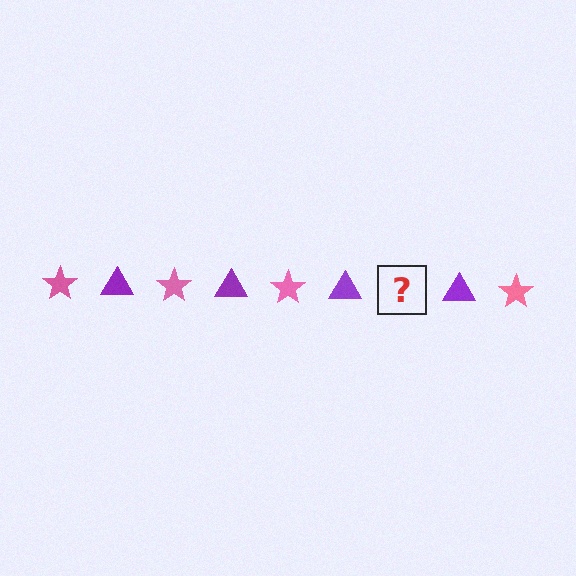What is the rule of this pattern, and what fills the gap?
The rule is that the pattern alternates between pink star and purple triangle. The gap should be filled with a pink star.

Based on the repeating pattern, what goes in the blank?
The blank should be a pink star.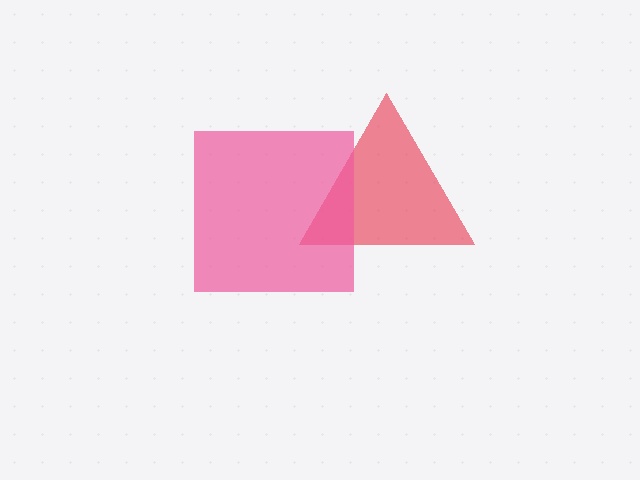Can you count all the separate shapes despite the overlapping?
Yes, there are 2 separate shapes.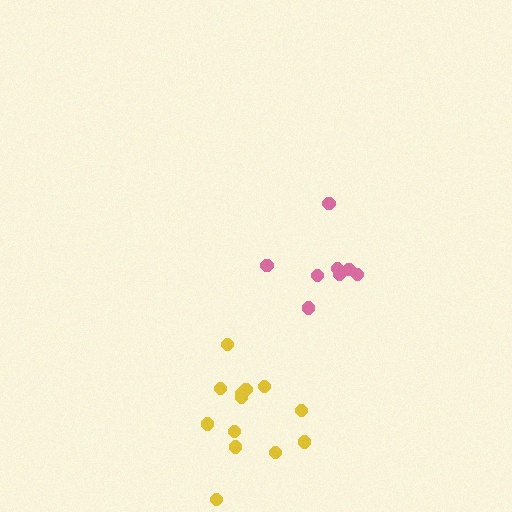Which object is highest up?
The pink cluster is topmost.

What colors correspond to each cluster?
The clusters are colored: pink, yellow.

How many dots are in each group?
Group 1: 8 dots, Group 2: 13 dots (21 total).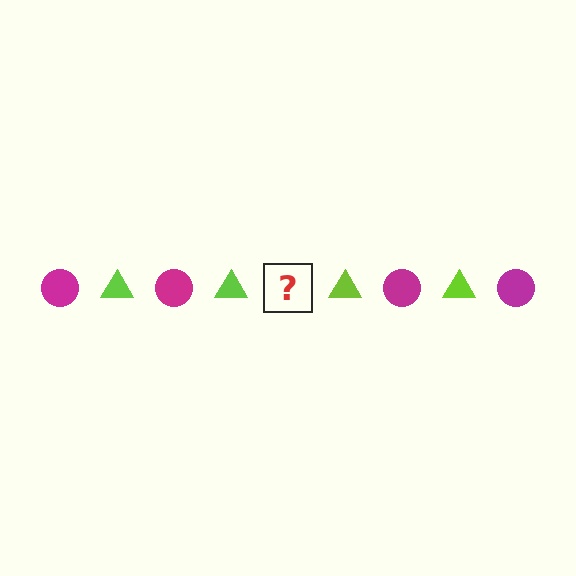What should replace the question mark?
The question mark should be replaced with a magenta circle.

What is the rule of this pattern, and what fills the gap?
The rule is that the pattern alternates between magenta circle and lime triangle. The gap should be filled with a magenta circle.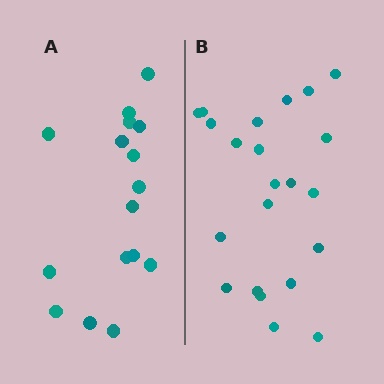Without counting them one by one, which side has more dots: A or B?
Region B (the right region) has more dots.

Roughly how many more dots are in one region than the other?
Region B has about 6 more dots than region A.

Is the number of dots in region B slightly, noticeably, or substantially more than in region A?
Region B has noticeably more, but not dramatically so. The ratio is roughly 1.4 to 1.